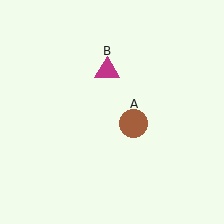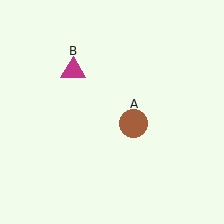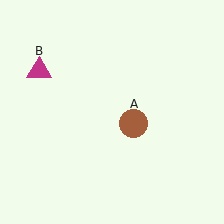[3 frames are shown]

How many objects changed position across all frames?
1 object changed position: magenta triangle (object B).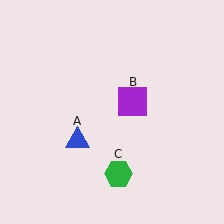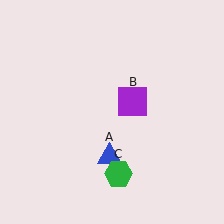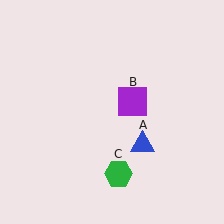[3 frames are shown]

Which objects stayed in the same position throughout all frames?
Purple square (object B) and green hexagon (object C) remained stationary.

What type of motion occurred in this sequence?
The blue triangle (object A) rotated counterclockwise around the center of the scene.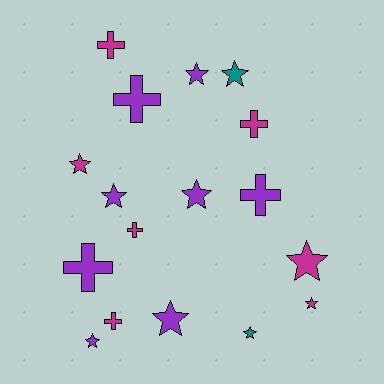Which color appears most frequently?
Purple, with 8 objects.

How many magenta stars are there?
There are 3 magenta stars.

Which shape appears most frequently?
Star, with 10 objects.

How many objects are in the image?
There are 17 objects.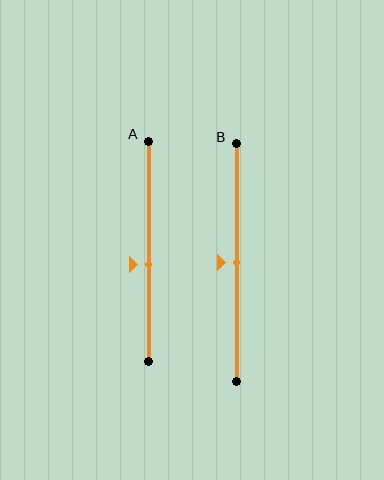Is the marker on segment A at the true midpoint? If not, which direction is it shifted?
No, the marker on segment A is shifted downward by about 6% of the segment length.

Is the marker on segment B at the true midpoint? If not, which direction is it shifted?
Yes, the marker on segment B is at the true midpoint.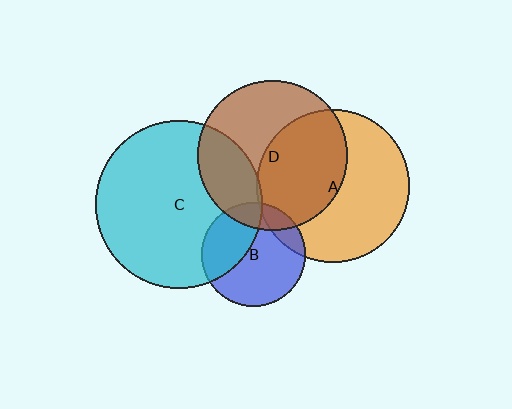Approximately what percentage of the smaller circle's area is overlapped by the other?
Approximately 15%.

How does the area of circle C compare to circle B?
Approximately 2.6 times.